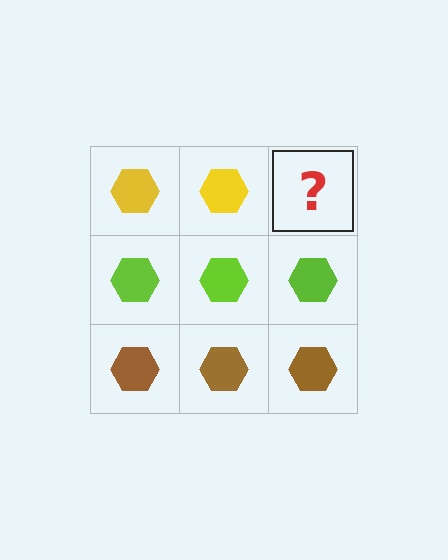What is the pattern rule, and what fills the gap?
The rule is that each row has a consistent color. The gap should be filled with a yellow hexagon.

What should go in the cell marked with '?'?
The missing cell should contain a yellow hexagon.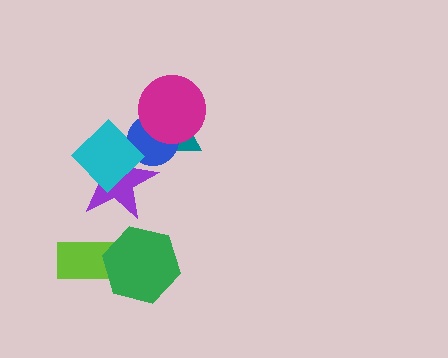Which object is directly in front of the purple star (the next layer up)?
The blue circle is directly in front of the purple star.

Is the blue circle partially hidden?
Yes, it is partially covered by another shape.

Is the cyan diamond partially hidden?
No, no other shape covers it.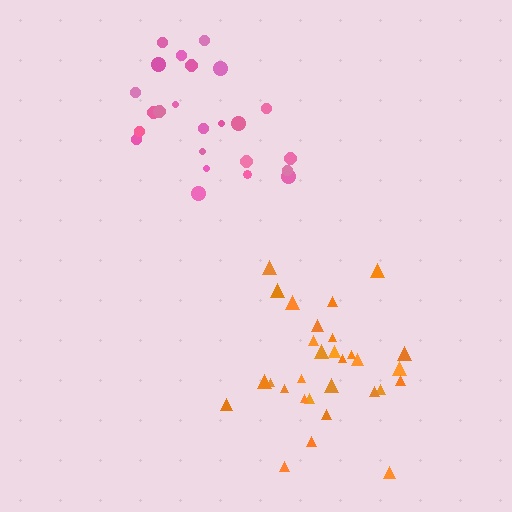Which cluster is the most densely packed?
Orange.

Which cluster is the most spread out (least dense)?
Pink.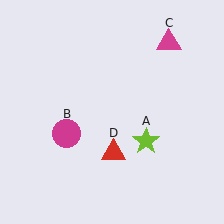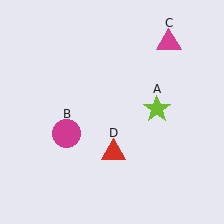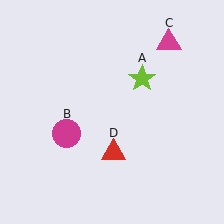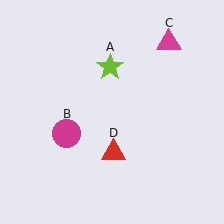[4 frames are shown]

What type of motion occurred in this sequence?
The lime star (object A) rotated counterclockwise around the center of the scene.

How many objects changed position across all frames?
1 object changed position: lime star (object A).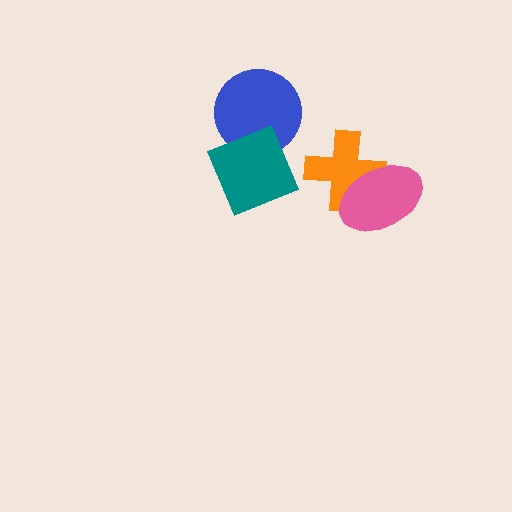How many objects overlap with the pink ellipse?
1 object overlaps with the pink ellipse.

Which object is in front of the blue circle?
The teal diamond is in front of the blue circle.